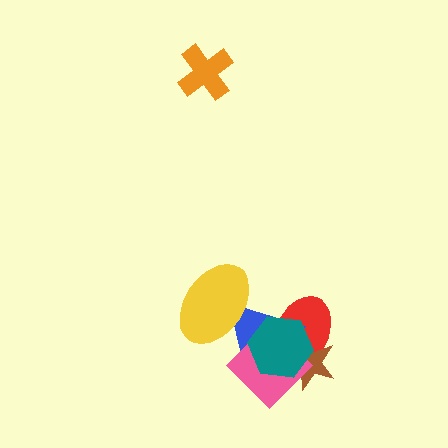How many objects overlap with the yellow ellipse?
1 object overlaps with the yellow ellipse.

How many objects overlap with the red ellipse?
4 objects overlap with the red ellipse.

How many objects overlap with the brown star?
4 objects overlap with the brown star.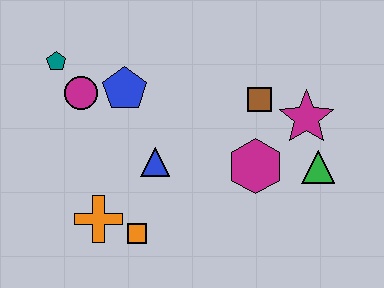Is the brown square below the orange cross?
No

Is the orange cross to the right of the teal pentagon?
Yes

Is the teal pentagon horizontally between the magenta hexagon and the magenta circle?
No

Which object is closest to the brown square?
The magenta star is closest to the brown square.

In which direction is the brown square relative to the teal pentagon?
The brown square is to the right of the teal pentagon.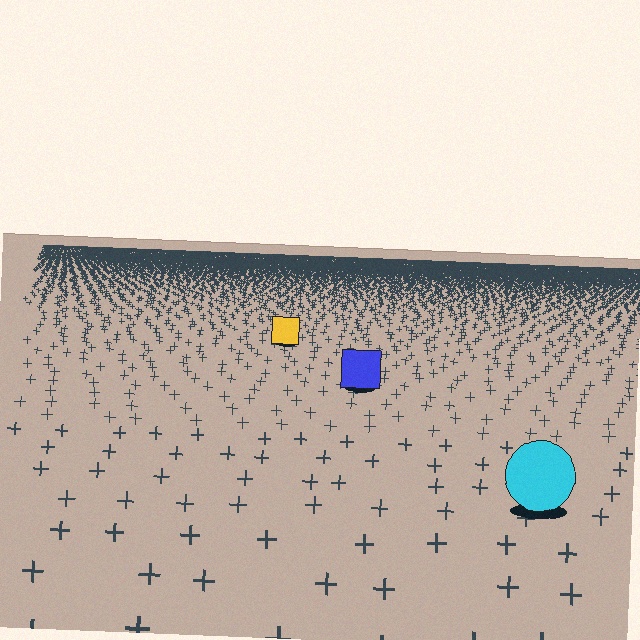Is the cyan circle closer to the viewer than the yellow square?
Yes. The cyan circle is closer — you can tell from the texture gradient: the ground texture is coarser near it.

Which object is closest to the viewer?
The cyan circle is closest. The texture marks near it are larger and more spread out.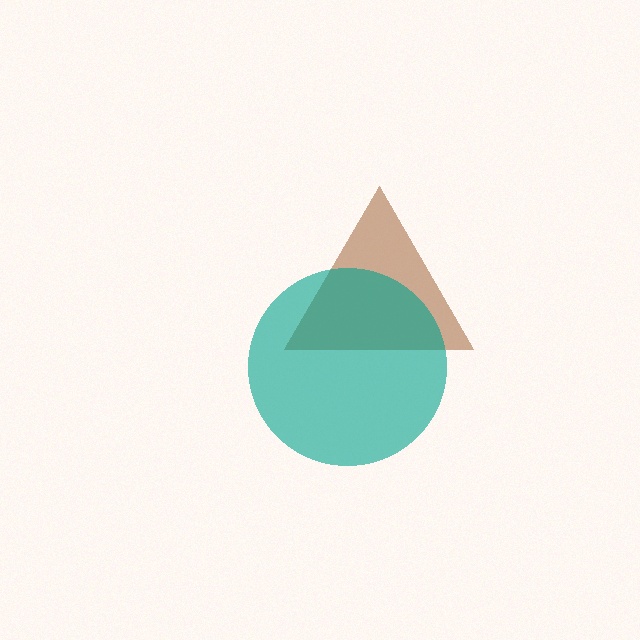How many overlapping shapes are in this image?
There are 2 overlapping shapes in the image.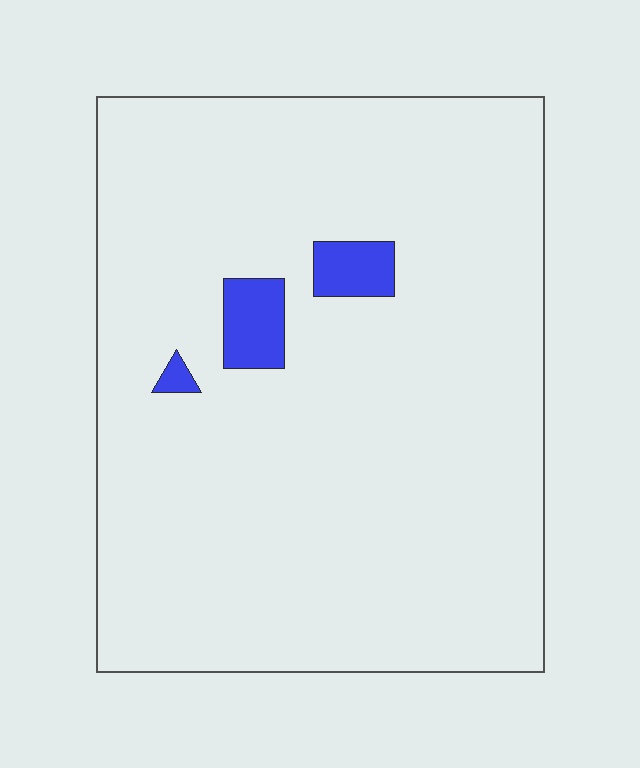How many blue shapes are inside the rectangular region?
3.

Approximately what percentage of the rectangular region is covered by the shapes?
Approximately 5%.